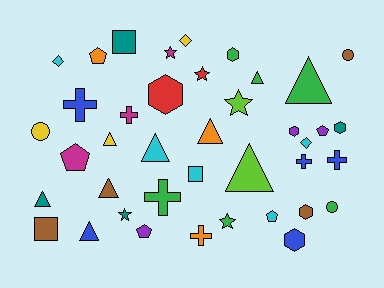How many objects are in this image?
There are 40 objects.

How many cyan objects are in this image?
There are 5 cyan objects.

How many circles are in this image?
There are 3 circles.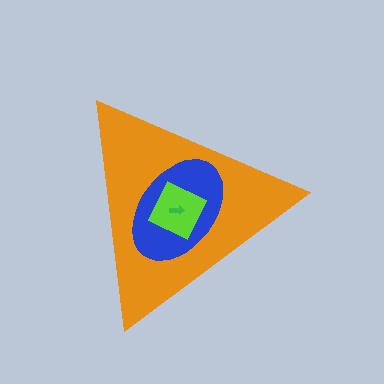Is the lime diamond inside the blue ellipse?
Yes.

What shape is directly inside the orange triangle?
The blue ellipse.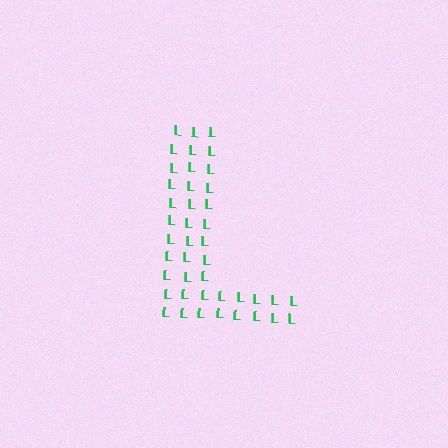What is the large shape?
The large shape is the letter L.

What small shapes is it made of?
It is made of small letter L's.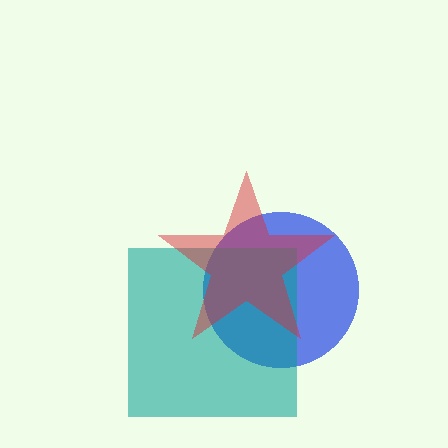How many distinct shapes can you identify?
There are 3 distinct shapes: a blue circle, a teal square, a red star.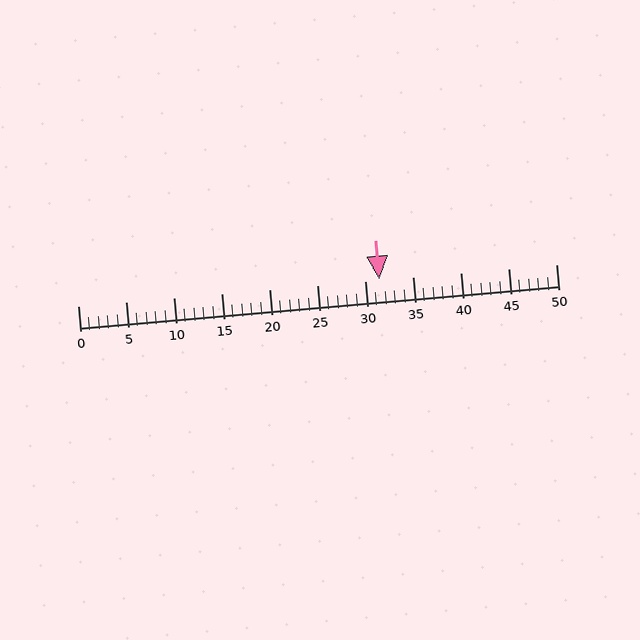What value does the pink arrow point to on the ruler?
The pink arrow points to approximately 32.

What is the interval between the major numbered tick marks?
The major tick marks are spaced 5 units apart.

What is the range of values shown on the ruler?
The ruler shows values from 0 to 50.